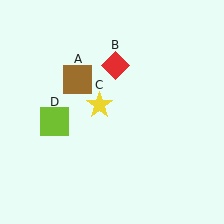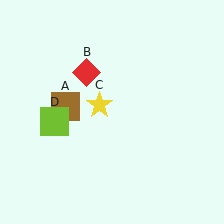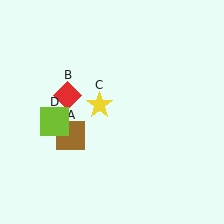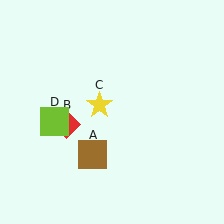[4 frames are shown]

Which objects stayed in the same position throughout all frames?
Yellow star (object C) and lime square (object D) remained stationary.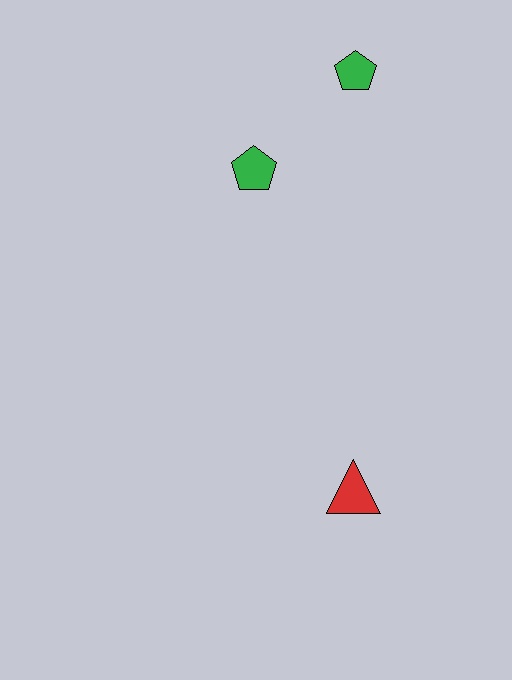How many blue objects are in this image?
There are no blue objects.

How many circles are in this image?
There are no circles.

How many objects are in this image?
There are 3 objects.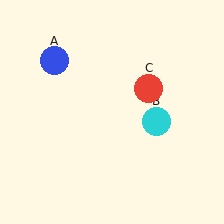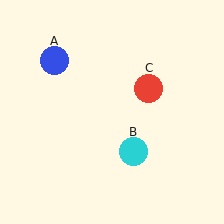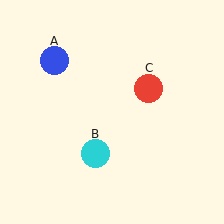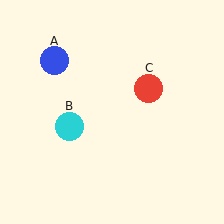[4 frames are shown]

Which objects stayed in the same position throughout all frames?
Blue circle (object A) and red circle (object C) remained stationary.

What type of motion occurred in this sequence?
The cyan circle (object B) rotated clockwise around the center of the scene.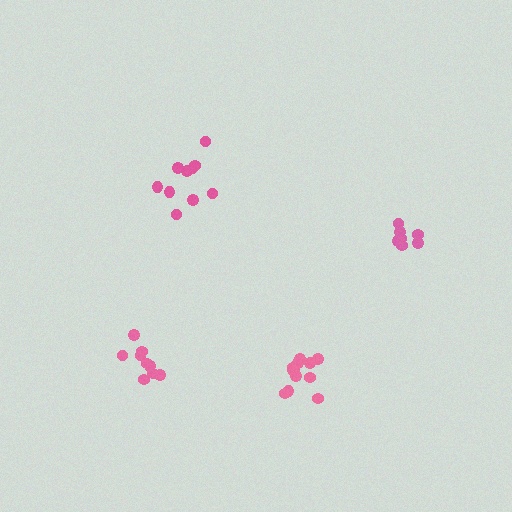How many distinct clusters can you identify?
There are 4 distinct clusters.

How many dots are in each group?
Group 1: 7 dots, Group 2: 9 dots, Group 3: 10 dots, Group 4: 12 dots (38 total).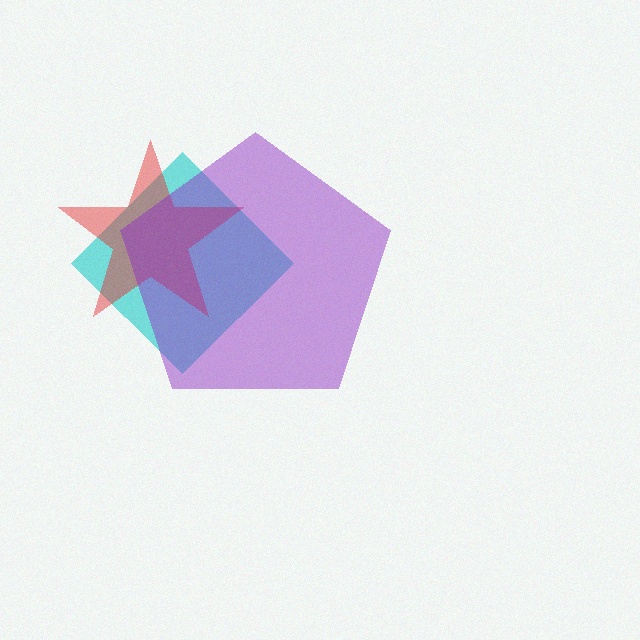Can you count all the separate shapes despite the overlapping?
Yes, there are 3 separate shapes.